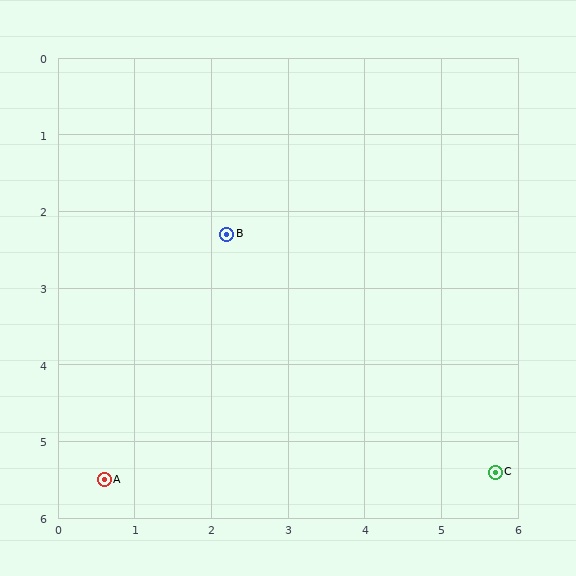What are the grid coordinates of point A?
Point A is at approximately (0.6, 5.5).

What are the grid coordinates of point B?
Point B is at approximately (2.2, 2.3).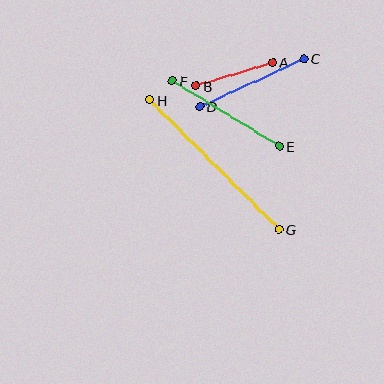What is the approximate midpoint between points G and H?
The midpoint is at approximately (214, 165) pixels.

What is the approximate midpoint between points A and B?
The midpoint is at approximately (234, 74) pixels.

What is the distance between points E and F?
The distance is approximately 125 pixels.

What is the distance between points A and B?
The distance is approximately 80 pixels.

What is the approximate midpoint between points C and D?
The midpoint is at approximately (252, 83) pixels.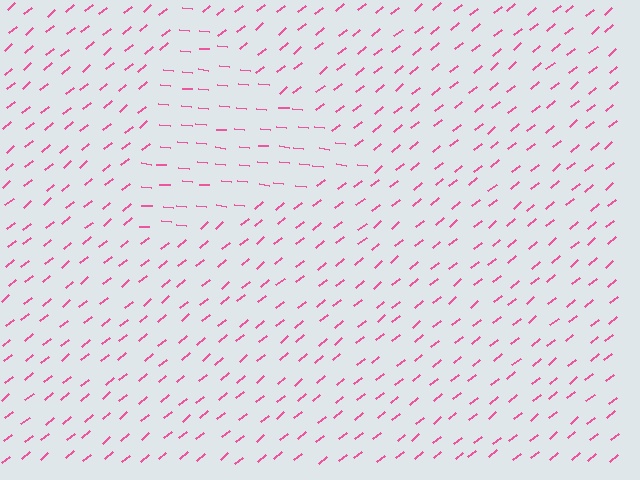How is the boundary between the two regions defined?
The boundary is defined purely by a change in line orientation (approximately 45 degrees difference). All lines are the same color and thickness.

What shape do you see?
I see a triangle.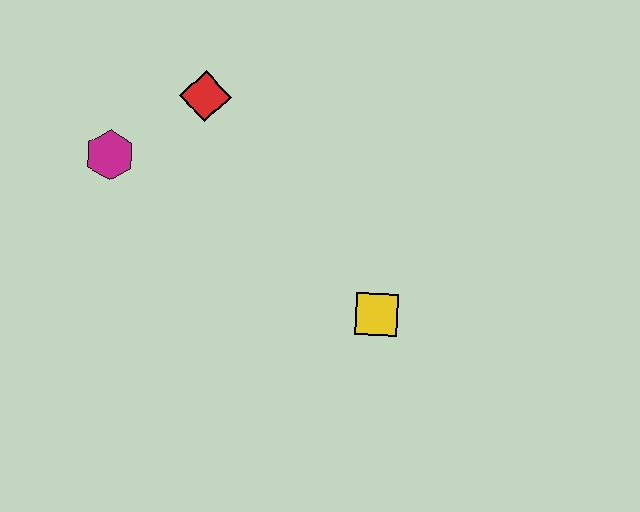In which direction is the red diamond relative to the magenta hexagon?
The red diamond is to the right of the magenta hexagon.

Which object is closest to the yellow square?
The red diamond is closest to the yellow square.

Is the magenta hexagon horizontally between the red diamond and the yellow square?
No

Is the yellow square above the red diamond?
No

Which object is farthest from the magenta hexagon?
The yellow square is farthest from the magenta hexagon.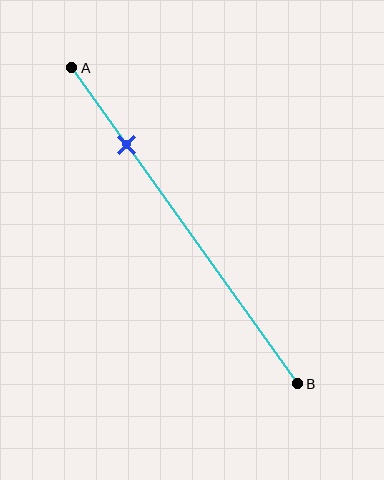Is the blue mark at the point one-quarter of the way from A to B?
Yes, the mark is approximately at the one-quarter point.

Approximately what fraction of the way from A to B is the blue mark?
The blue mark is approximately 25% of the way from A to B.